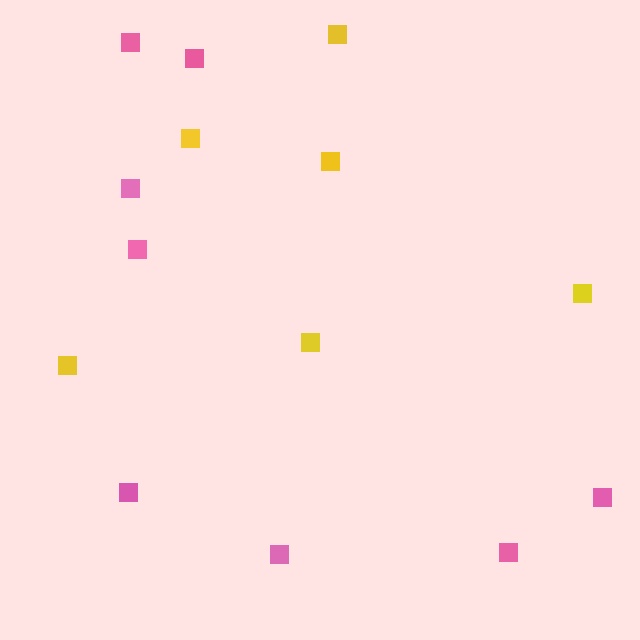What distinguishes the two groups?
There are 2 groups: one group of pink squares (8) and one group of yellow squares (6).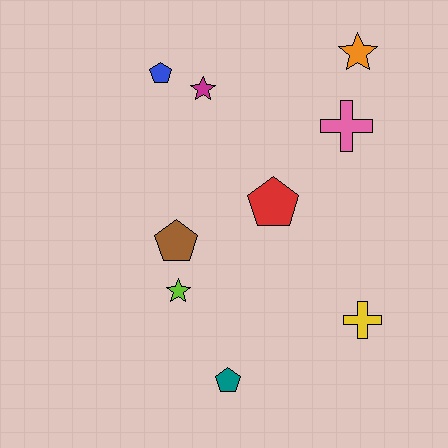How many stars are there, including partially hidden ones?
There are 3 stars.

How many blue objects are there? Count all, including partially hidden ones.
There is 1 blue object.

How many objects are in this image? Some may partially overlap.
There are 9 objects.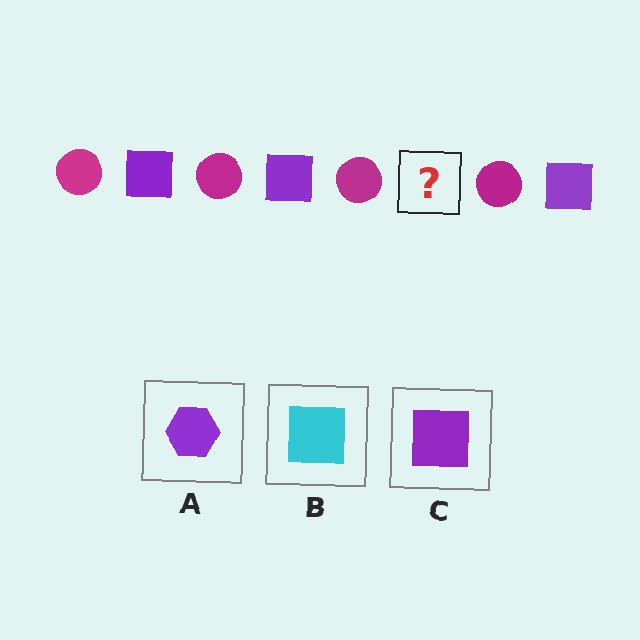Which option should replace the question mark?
Option C.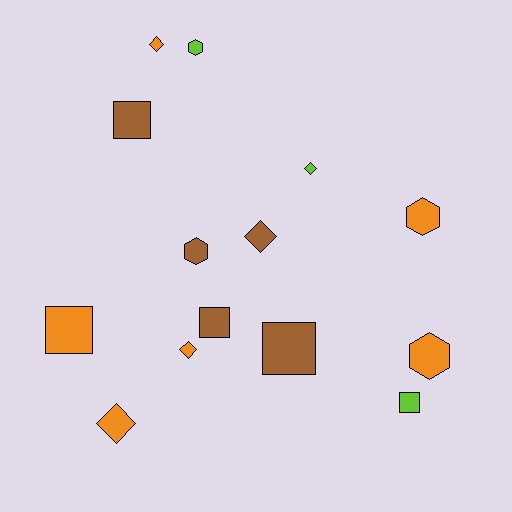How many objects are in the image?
There are 14 objects.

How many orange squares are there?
There is 1 orange square.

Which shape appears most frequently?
Square, with 5 objects.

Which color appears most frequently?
Orange, with 6 objects.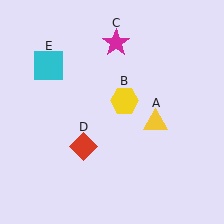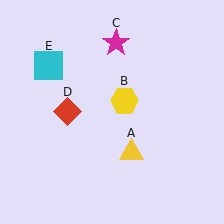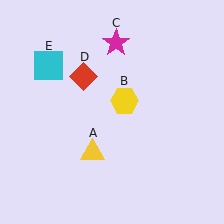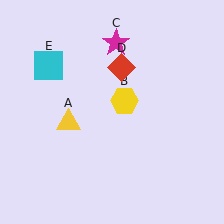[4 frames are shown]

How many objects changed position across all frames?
2 objects changed position: yellow triangle (object A), red diamond (object D).